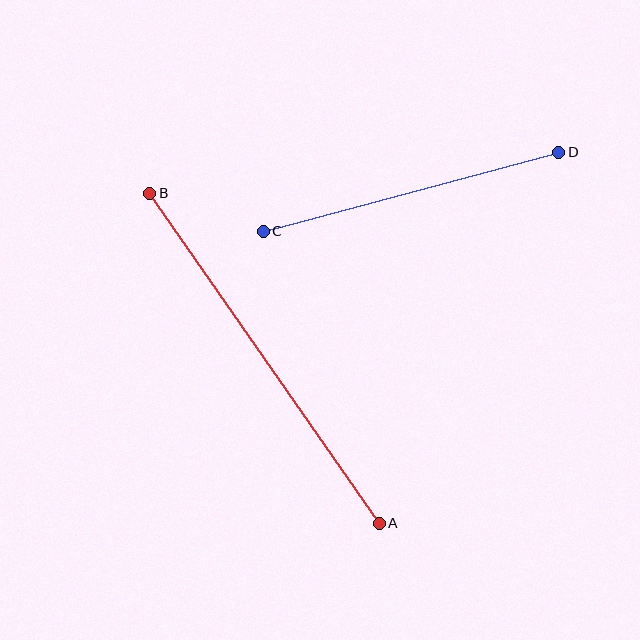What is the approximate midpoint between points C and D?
The midpoint is at approximately (411, 192) pixels.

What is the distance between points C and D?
The distance is approximately 306 pixels.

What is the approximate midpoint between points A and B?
The midpoint is at approximately (264, 358) pixels.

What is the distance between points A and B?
The distance is approximately 402 pixels.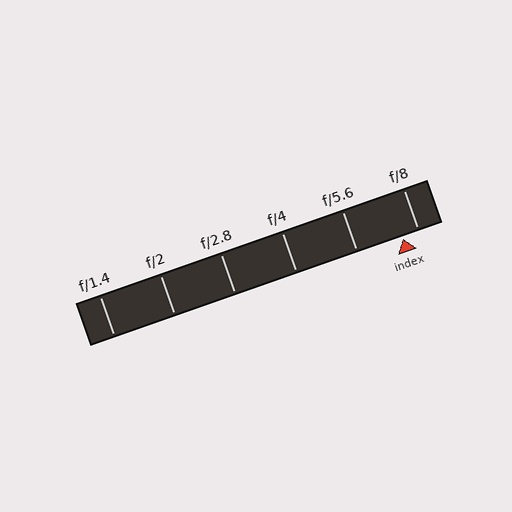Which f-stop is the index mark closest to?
The index mark is closest to f/8.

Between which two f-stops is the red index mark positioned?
The index mark is between f/5.6 and f/8.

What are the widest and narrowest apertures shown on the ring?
The widest aperture shown is f/1.4 and the narrowest is f/8.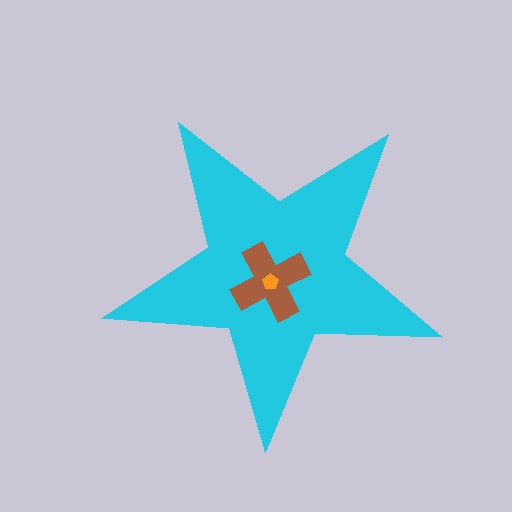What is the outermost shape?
The cyan star.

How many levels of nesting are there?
3.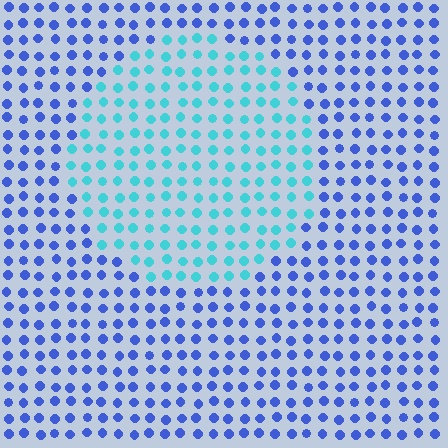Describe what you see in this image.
The image is filled with small blue elements in a uniform arrangement. A circle-shaped region is visible where the elements are tinted to a slightly different hue, forming a subtle color boundary.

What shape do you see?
I see a circle.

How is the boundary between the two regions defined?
The boundary is defined purely by a slight shift in hue (about 47 degrees). Spacing, size, and orientation are identical on both sides.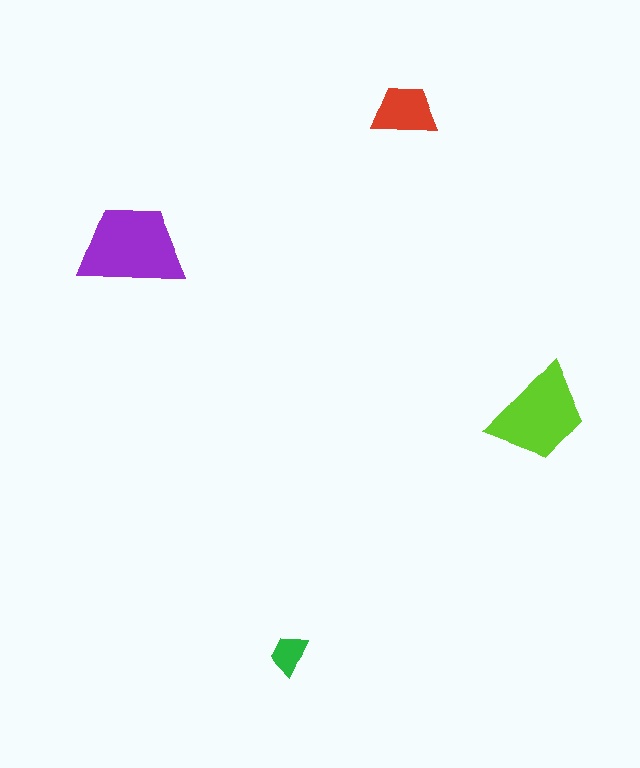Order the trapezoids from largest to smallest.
the purple one, the lime one, the red one, the green one.